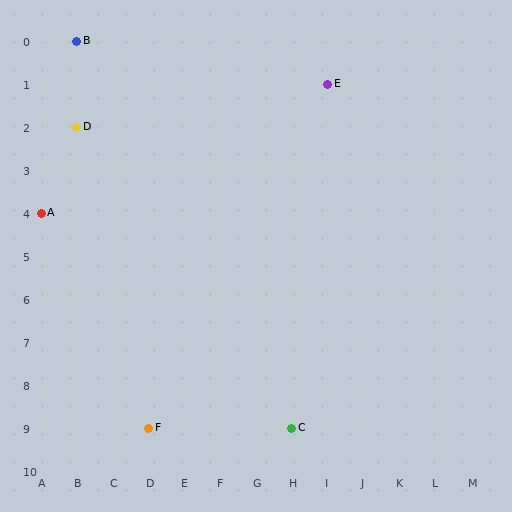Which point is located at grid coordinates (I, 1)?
Point E is at (I, 1).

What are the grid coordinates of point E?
Point E is at grid coordinates (I, 1).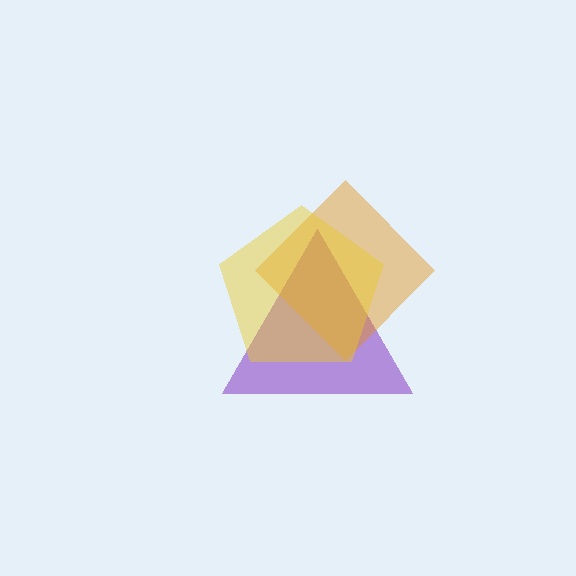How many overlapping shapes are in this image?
There are 3 overlapping shapes in the image.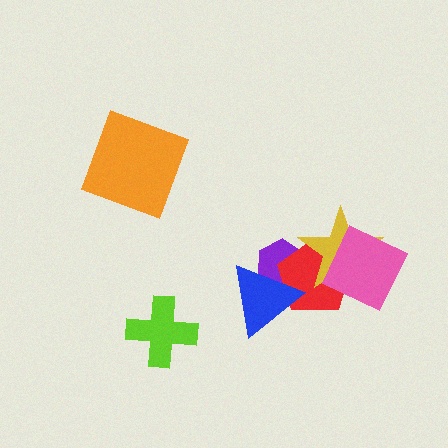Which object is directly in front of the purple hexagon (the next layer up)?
The red pentagon is directly in front of the purple hexagon.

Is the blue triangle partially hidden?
No, no other shape covers it.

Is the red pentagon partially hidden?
Yes, it is partially covered by another shape.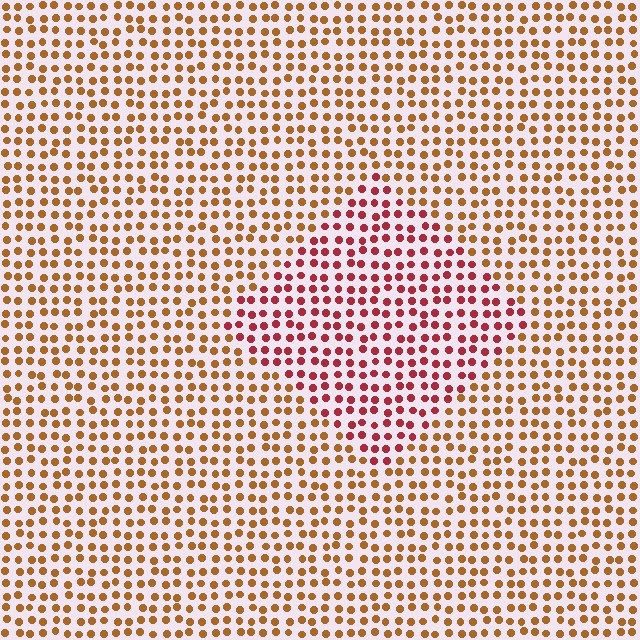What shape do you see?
I see a diamond.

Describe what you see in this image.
The image is filled with small brown elements in a uniform arrangement. A diamond-shaped region is visible where the elements are tinted to a slightly different hue, forming a subtle color boundary.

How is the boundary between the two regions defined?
The boundary is defined purely by a slight shift in hue (about 39 degrees). Spacing, size, and orientation are identical on both sides.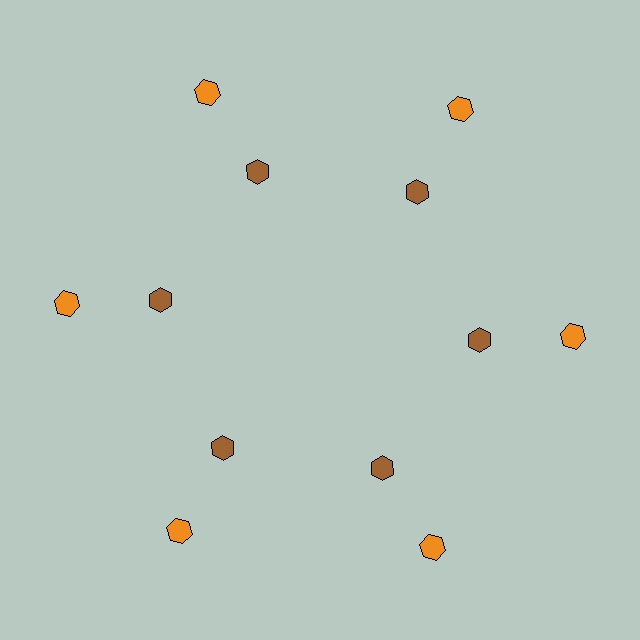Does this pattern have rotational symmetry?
Yes, this pattern has 6-fold rotational symmetry. It looks the same after rotating 60 degrees around the center.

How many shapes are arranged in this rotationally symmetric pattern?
There are 12 shapes, arranged in 6 groups of 2.